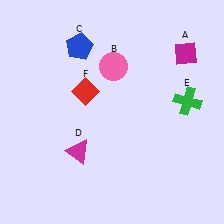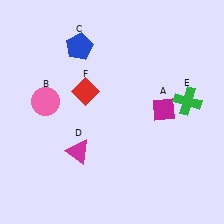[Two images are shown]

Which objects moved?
The objects that moved are: the magenta diamond (A), the pink circle (B).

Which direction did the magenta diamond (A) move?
The magenta diamond (A) moved down.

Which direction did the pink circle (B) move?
The pink circle (B) moved left.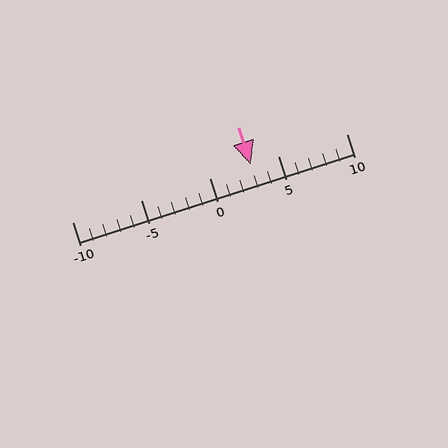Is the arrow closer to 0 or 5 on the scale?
The arrow is closer to 5.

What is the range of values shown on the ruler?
The ruler shows values from -10 to 10.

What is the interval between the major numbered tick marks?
The major tick marks are spaced 5 units apart.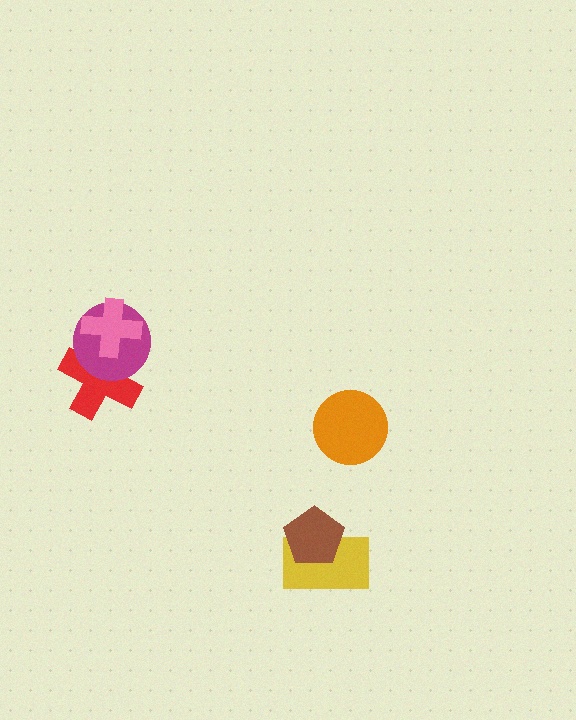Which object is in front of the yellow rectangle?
The brown pentagon is in front of the yellow rectangle.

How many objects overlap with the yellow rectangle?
1 object overlaps with the yellow rectangle.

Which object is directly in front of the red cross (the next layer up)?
The magenta circle is directly in front of the red cross.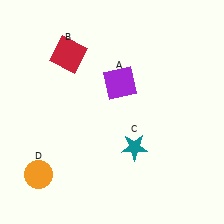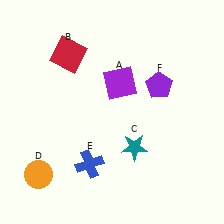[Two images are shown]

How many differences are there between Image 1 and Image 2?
There are 2 differences between the two images.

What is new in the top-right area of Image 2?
A purple pentagon (F) was added in the top-right area of Image 2.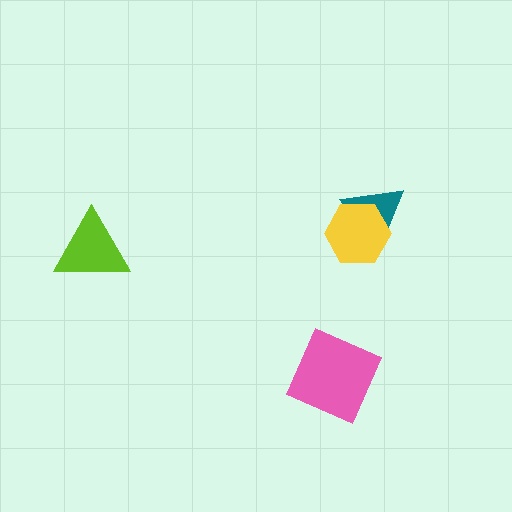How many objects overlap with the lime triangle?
0 objects overlap with the lime triangle.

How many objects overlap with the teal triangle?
1 object overlaps with the teal triangle.